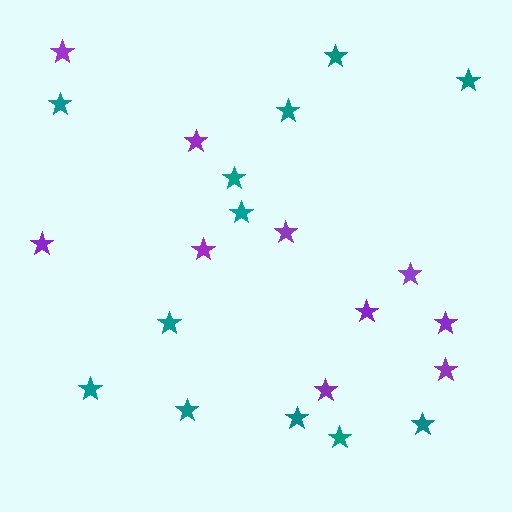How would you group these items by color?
There are 2 groups: one group of purple stars (10) and one group of teal stars (12).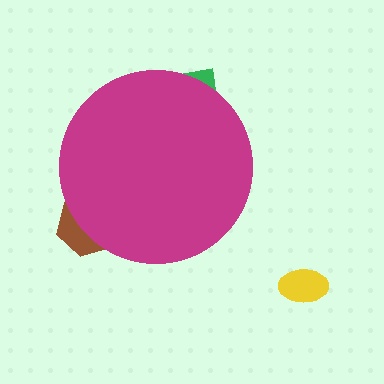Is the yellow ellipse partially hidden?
No, the yellow ellipse is fully visible.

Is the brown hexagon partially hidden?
Yes, the brown hexagon is partially hidden behind the magenta circle.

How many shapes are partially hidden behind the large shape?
2 shapes are partially hidden.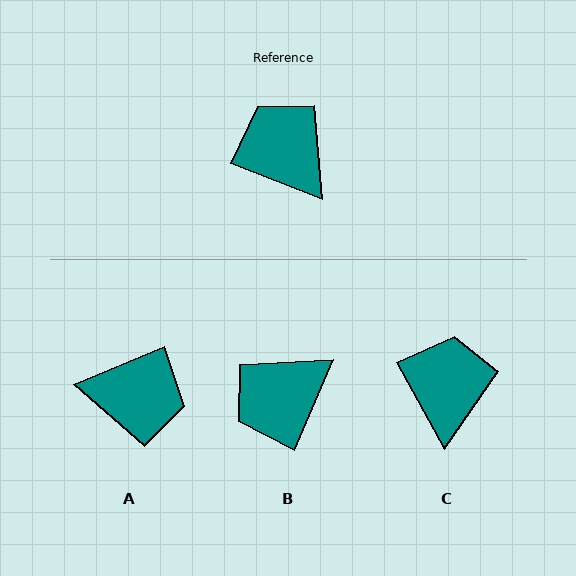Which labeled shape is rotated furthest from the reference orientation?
A, about 136 degrees away.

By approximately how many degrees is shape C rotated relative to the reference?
Approximately 39 degrees clockwise.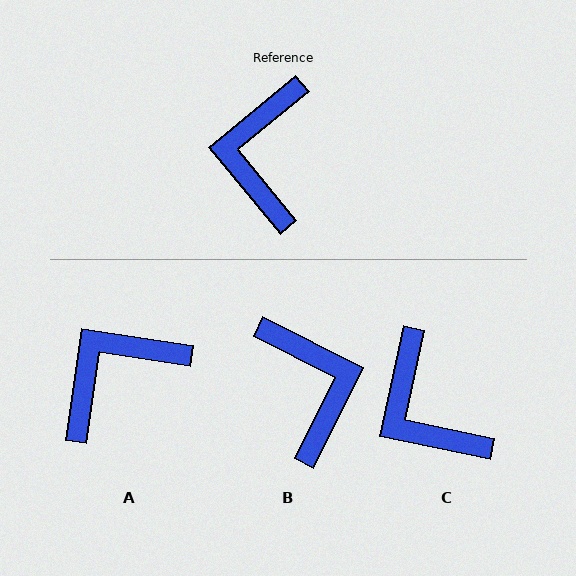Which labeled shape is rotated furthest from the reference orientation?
B, about 156 degrees away.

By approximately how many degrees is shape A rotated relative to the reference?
Approximately 48 degrees clockwise.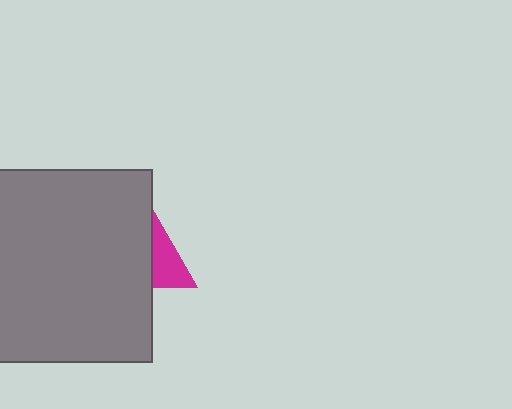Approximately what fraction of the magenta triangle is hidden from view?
Roughly 68% of the magenta triangle is hidden behind the gray square.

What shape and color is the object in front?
The object in front is a gray square.